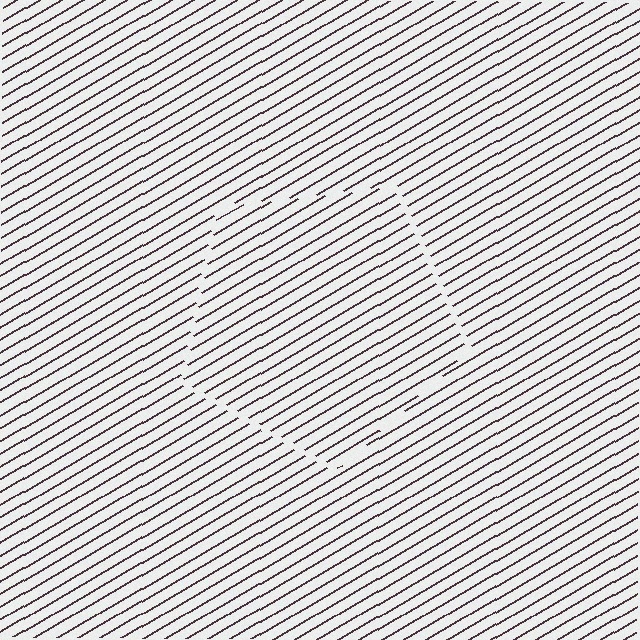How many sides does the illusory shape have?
5 sides — the line-ends trace a pentagon.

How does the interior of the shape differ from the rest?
The interior of the shape contains the same grating, shifted by half a period — the contour is defined by the phase discontinuity where line-ends from the inner and outer gratings abut.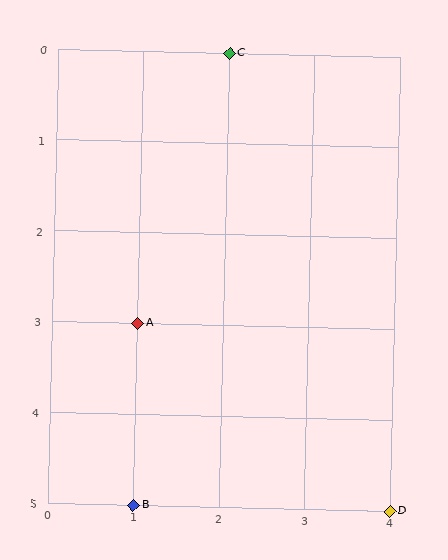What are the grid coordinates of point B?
Point B is at grid coordinates (1, 5).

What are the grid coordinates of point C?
Point C is at grid coordinates (2, 0).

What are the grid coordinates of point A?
Point A is at grid coordinates (1, 3).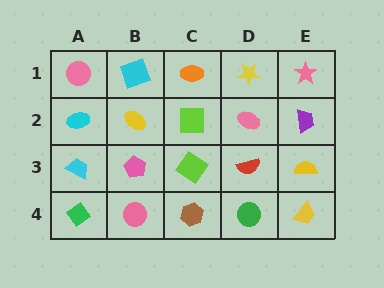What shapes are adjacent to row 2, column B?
A cyan square (row 1, column B), a pink pentagon (row 3, column B), a cyan ellipse (row 2, column A), a lime square (row 2, column C).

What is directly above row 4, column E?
A yellow semicircle.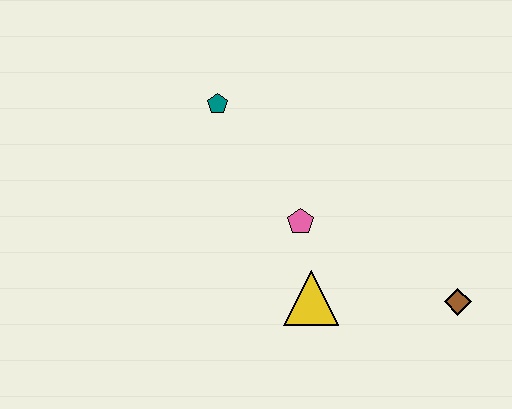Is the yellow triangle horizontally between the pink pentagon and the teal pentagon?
No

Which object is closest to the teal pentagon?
The pink pentagon is closest to the teal pentagon.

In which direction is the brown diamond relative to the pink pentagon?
The brown diamond is to the right of the pink pentagon.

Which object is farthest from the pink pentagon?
The brown diamond is farthest from the pink pentagon.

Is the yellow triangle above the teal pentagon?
No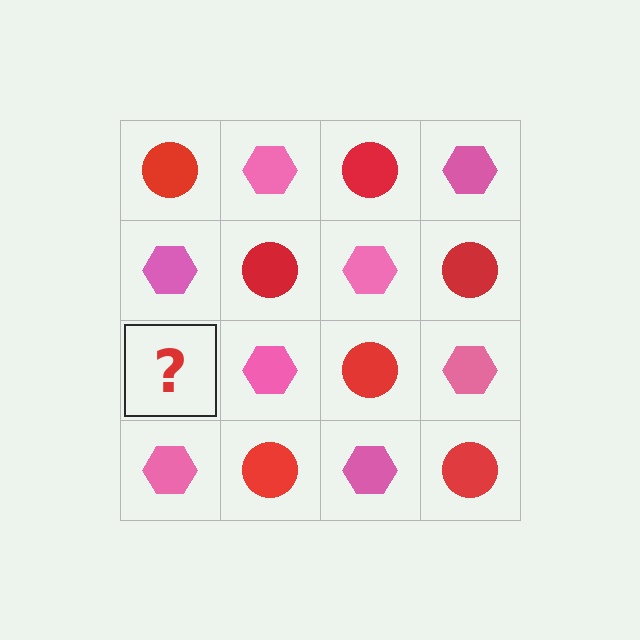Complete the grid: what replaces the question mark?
The question mark should be replaced with a red circle.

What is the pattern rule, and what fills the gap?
The rule is that it alternates red circle and pink hexagon in a checkerboard pattern. The gap should be filled with a red circle.